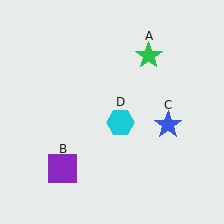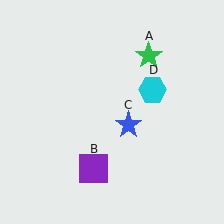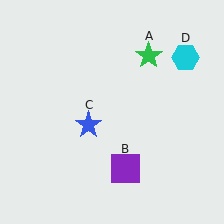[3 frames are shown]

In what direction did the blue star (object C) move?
The blue star (object C) moved left.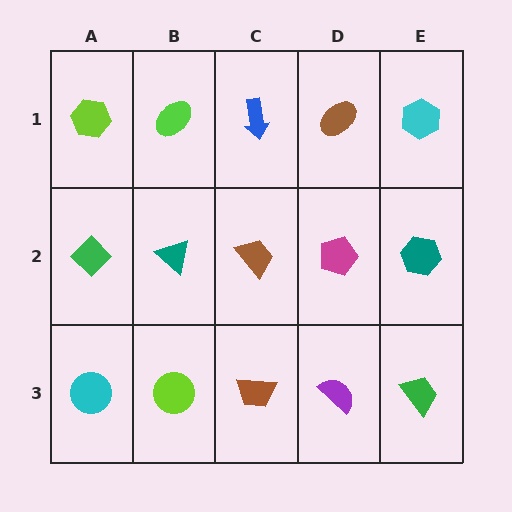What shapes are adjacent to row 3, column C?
A brown trapezoid (row 2, column C), a lime circle (row 3, column B), a purple semicircle (row 3, column D).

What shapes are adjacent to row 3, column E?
A teal hexagon (row 2, column E), a purple semicircle (row 3, column D).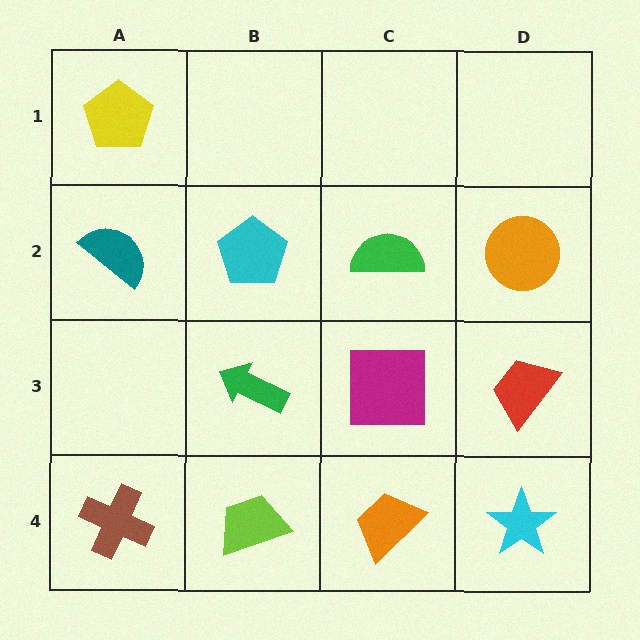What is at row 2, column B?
A cyan pentagon.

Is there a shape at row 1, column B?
No, that cell is empty.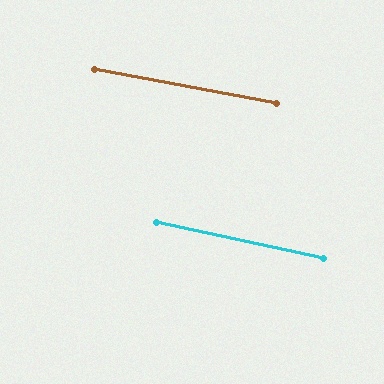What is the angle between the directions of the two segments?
Approximately 2 degrees.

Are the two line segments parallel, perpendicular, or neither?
Parallel — their directions differ by only 1.7°.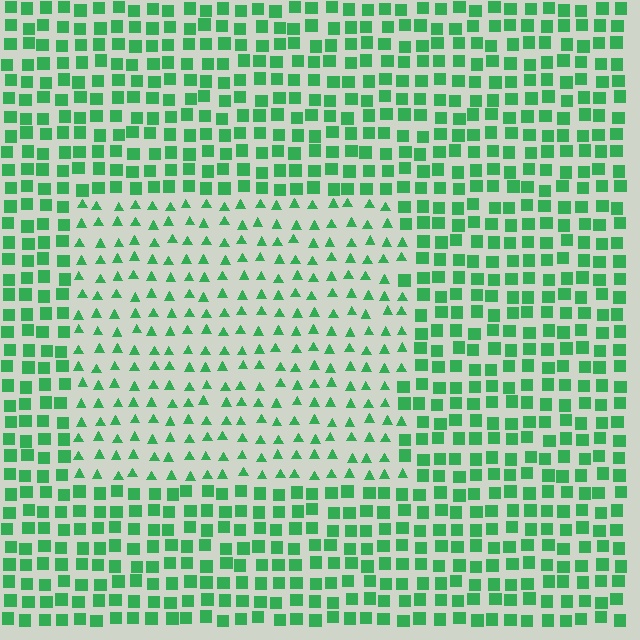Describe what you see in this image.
The image is filled with small green elements arranged in a uniform grid. A rectangle-shaped region contains triangles, while the surrounding area contains squares. The boundary is defined purely by the change in element shape.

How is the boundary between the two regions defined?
The boundary is defined by a change in element shape: triangles inside vs. squares outside. All elements share the same color and spacing.